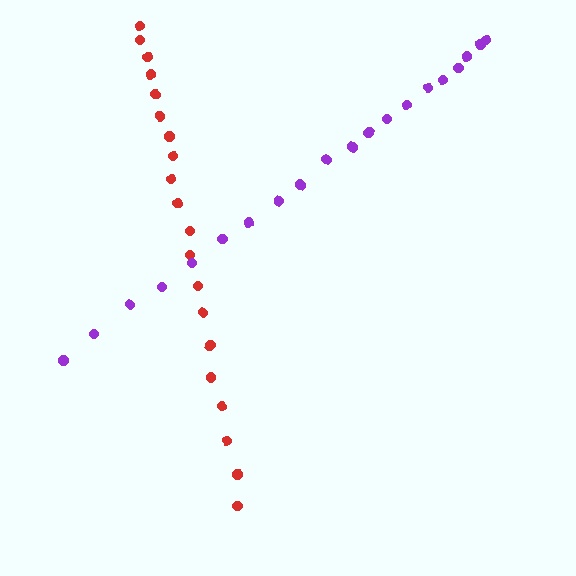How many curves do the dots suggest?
There are 2 distinct paths.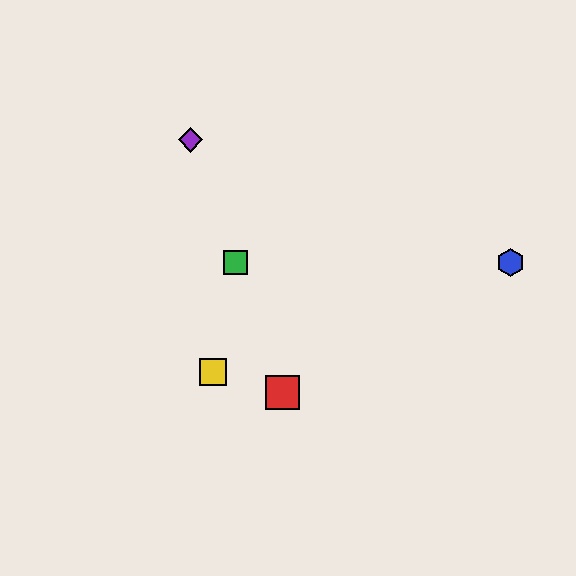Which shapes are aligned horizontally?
The blue hexagon, the green square are aligned horizontally.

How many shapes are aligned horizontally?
2 shapes (the blue hexagon, the green square) are aligned horizontally.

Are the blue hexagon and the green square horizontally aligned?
Yes, both are at y≈262.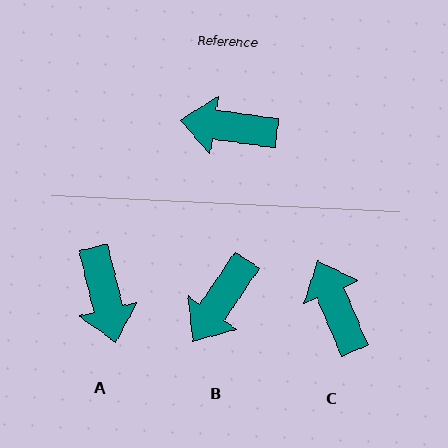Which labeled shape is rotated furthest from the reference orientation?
A, about 111 degrees away.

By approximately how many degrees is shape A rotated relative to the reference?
Approximately 111 degrees counter-clockwise.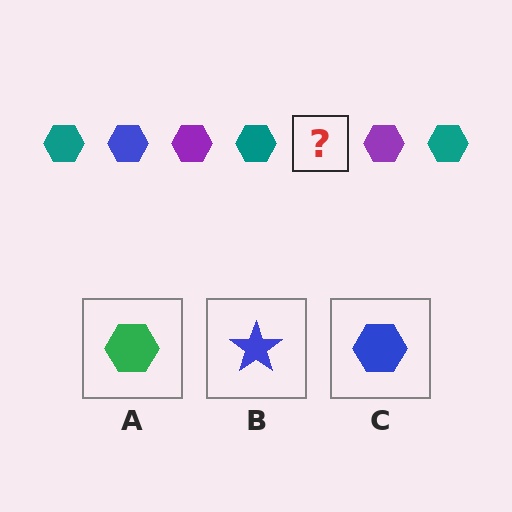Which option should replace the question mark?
Option C.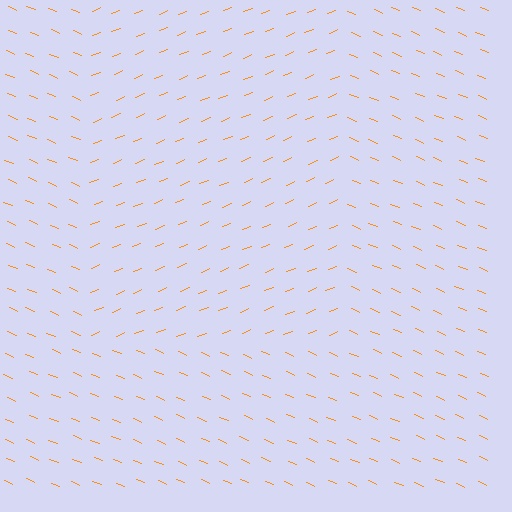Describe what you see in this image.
The image is filled with small orange line segments. A rectangle region in the image has lines oriented differently from the surrounding lines, creating a visible texture boundary.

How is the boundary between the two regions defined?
The boundary is defined purely by a change in line orientation (approximately 45 degrees difference). All lines are the same color and thickness.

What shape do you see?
I see a rectangle.